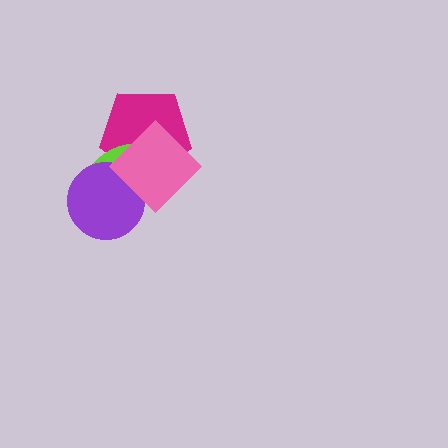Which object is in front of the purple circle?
The pink diamond is in front of the purple circle.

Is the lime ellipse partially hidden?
Yes, it is partially covered by another shape.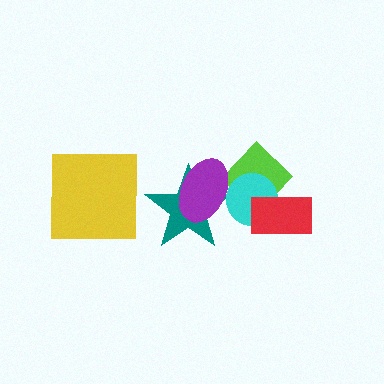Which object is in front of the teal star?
The purple ellipse is in front of the teal star.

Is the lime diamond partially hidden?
Yes, it is partially covered by another shape.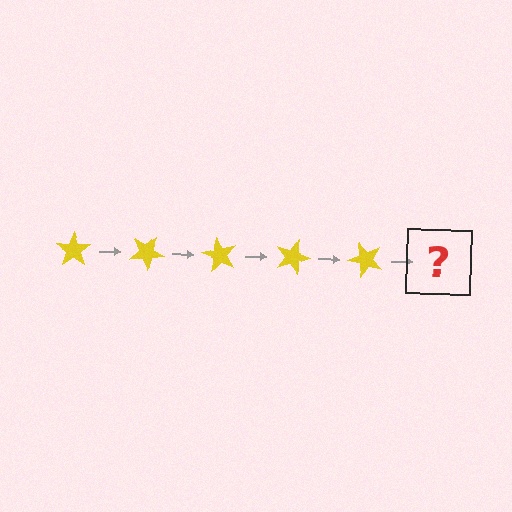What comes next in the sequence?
The next element should be a yellow star rotated 150 degrees.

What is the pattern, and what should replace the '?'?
The pattern is that the star rotates 30 degrees each step. The '?' should be a yellow star rotated 150 degrees.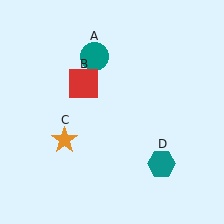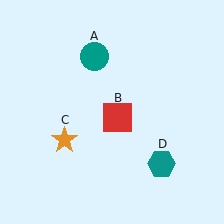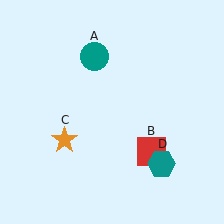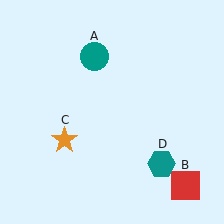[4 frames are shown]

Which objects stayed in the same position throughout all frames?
Teal circle (object A) and orange star (object C) and teal hexagon (object D) remained stationary.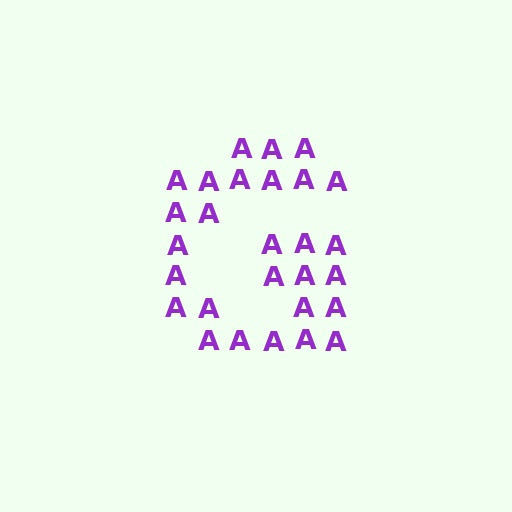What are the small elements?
The small elements are letter A's.